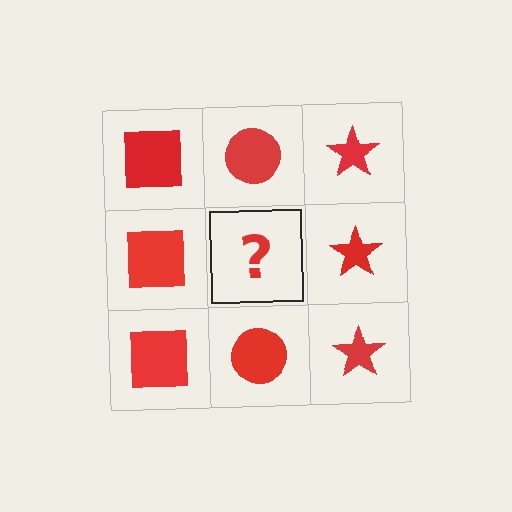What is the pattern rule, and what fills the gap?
The rule is that each column has a consistent shape. The gap should be filled with a red circle.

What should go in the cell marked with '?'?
The missing cell should contain a red circle.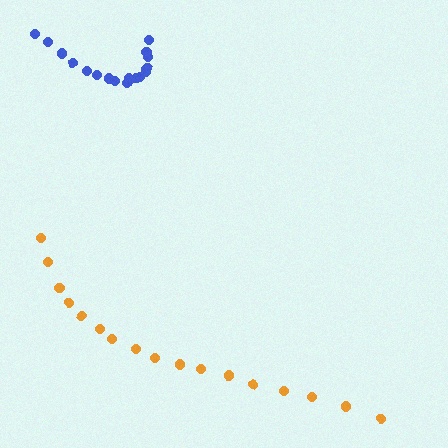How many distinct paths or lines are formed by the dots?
There are 2 distinct paths.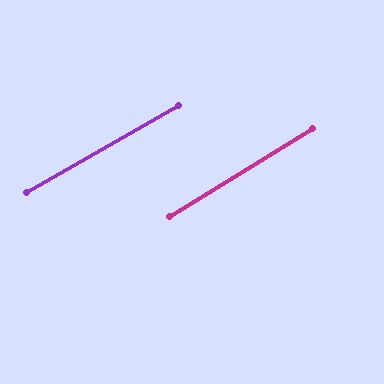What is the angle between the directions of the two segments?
Approximately 2 degrees.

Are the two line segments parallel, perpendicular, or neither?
Parallel — their directions differ by only 1.9°.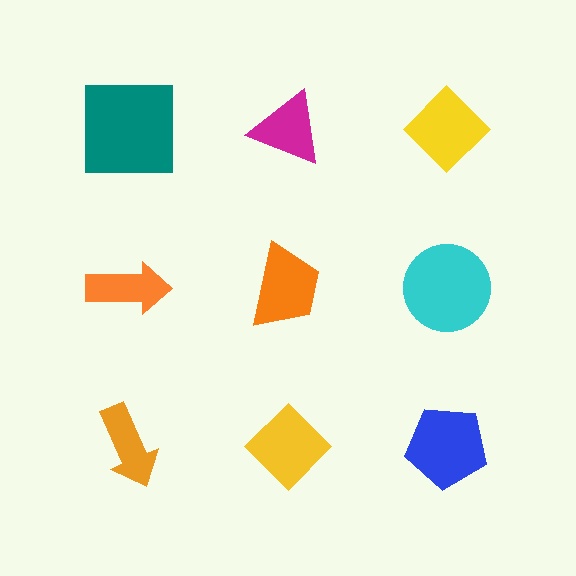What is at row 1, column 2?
A magenta triangle.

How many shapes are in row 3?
3 shapes.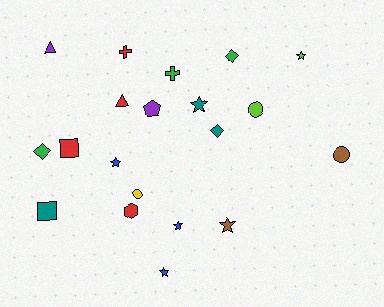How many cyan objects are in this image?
There are no cyan objects.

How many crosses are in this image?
There are 2 crosses.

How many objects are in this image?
There are 20 objects.